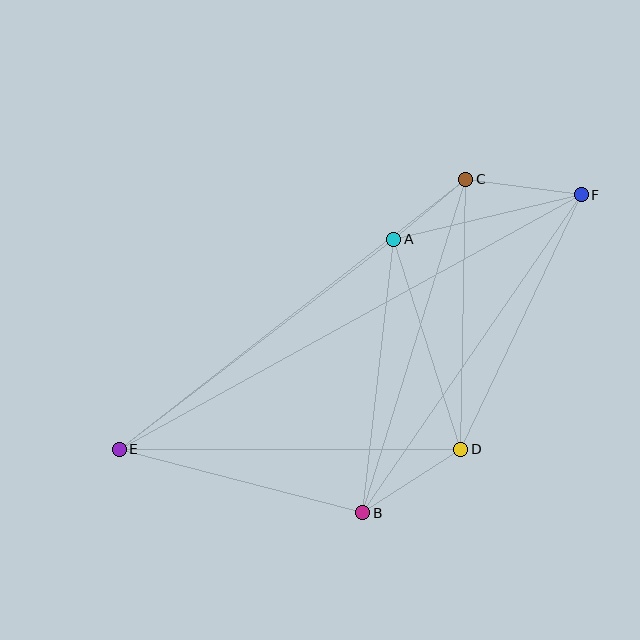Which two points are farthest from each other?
Points E and F are farthest from each other.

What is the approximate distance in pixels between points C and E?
The distance between C and E is approximately 439 pixels.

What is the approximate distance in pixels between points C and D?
The distance between C and D is approximately 270 pixels.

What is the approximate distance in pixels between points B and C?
The distance between B and C is approximately 349 pixels.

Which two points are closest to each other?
Points A and C are closest to each other.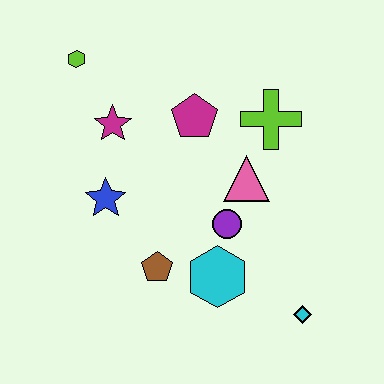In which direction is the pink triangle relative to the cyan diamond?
The pink triangle is above the cyan diamond.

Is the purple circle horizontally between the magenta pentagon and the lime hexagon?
No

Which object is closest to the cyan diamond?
The cyan hexagon is closest to the cyan diamond.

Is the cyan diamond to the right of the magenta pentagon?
Yes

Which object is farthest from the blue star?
The cyan diamond is farthest from the blue star.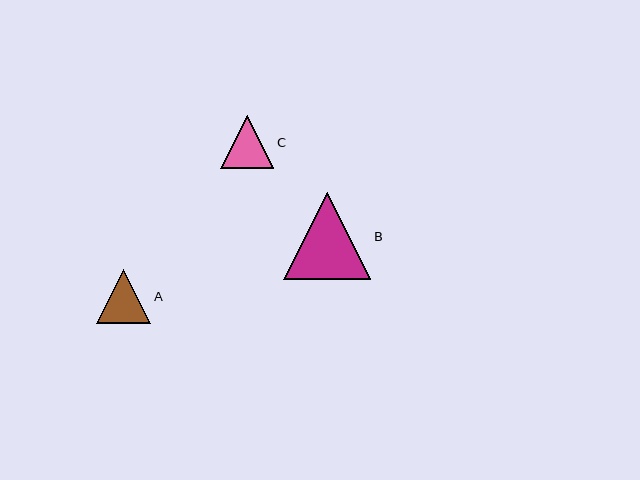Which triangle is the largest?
Triangle B is the largest with a size of approximately 87 pixels.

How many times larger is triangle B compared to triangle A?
Triangle B is approximately 1.6 times the size of triangle A.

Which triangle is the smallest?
Triangle C is the smallest with a size of approximately 54 pixels.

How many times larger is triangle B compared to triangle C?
Triangle B is approximately 1.6 times the size of triangle C.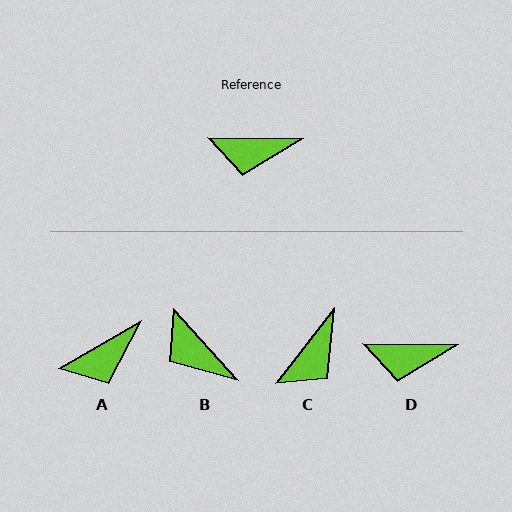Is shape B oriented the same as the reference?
No, it is off by about 47 degrees.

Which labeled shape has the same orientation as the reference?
D.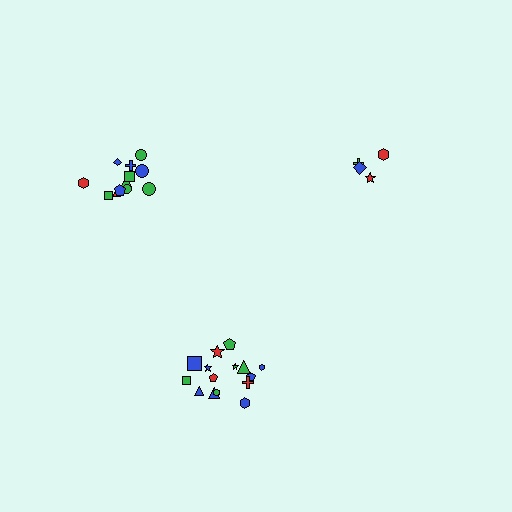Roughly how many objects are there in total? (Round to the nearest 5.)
Roughly 30 objects in total.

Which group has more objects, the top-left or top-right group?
The top-left group.